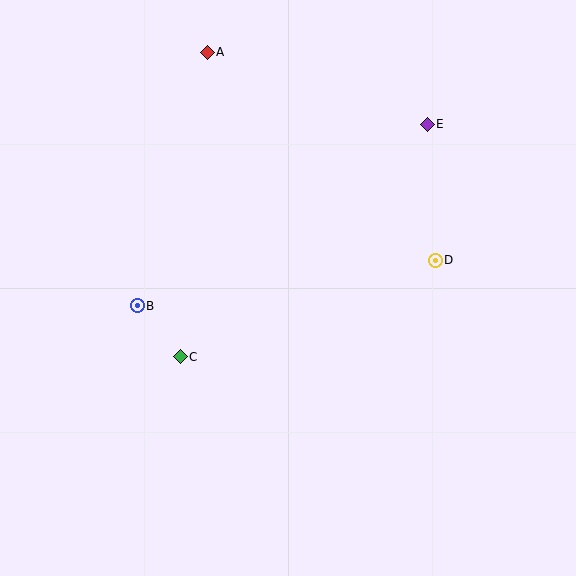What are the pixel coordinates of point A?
Point A is at (207, 52).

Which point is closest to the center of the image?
Point C at (180, 357) is closest to the center.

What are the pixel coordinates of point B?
Point B is at (137, 306).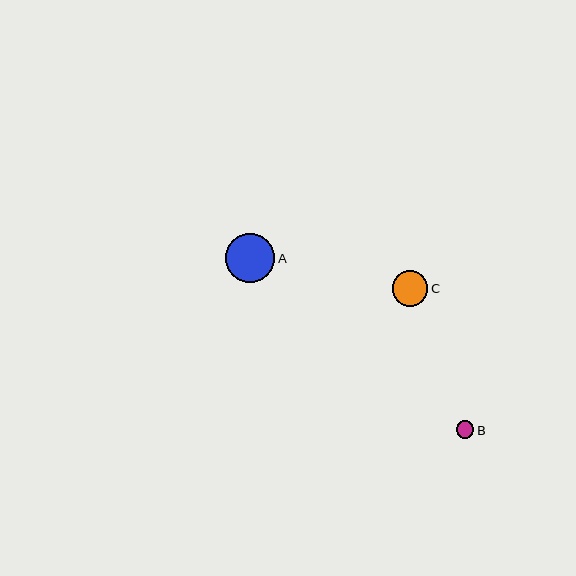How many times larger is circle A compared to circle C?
Circle A is approximately 1.4 times the size of circle C.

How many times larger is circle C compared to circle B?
Circle C is approximately 2.0 times the size of circle B.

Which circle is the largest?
Circle A is the largest with a size of approximately 49 pixels.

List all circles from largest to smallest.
From largest to smallest: A, C, B.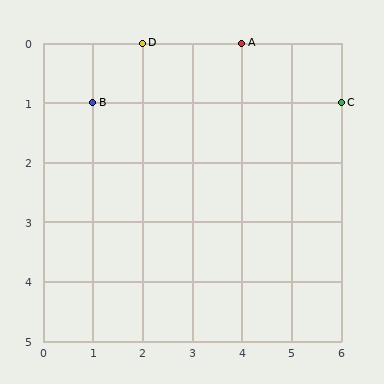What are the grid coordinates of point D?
Point D is at grid coordinates (2, 0).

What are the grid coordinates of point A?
Point A is at grid coordinates (4, 0).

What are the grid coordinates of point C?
Point C is at grid coordinates (6, 1).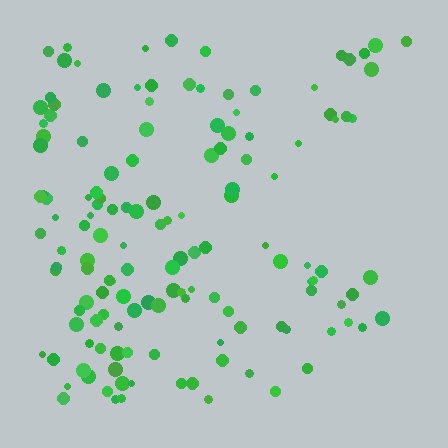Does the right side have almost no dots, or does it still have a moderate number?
Still a moderate number, just noticeably fewer than the left.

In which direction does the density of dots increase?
From right to left, with the left side densest.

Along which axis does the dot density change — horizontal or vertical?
Horizontal.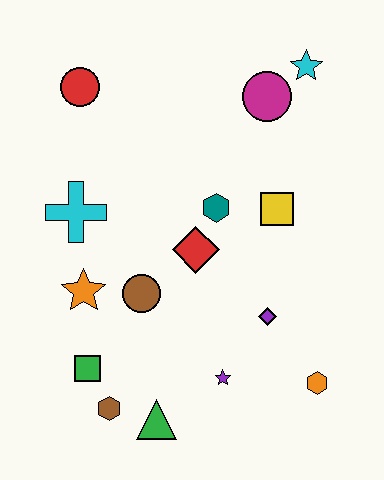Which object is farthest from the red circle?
The orange hexagon is farthest from the red circle.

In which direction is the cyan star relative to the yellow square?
The cyan star is above the yellow square.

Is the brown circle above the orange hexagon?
Yes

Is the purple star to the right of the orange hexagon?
No